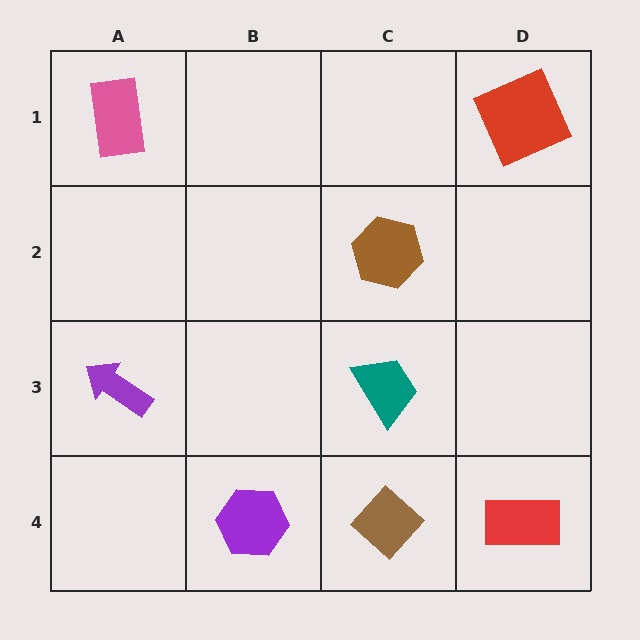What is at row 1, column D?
A red square.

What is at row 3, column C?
A teal trapezoid.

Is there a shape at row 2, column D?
No, that cell is empty.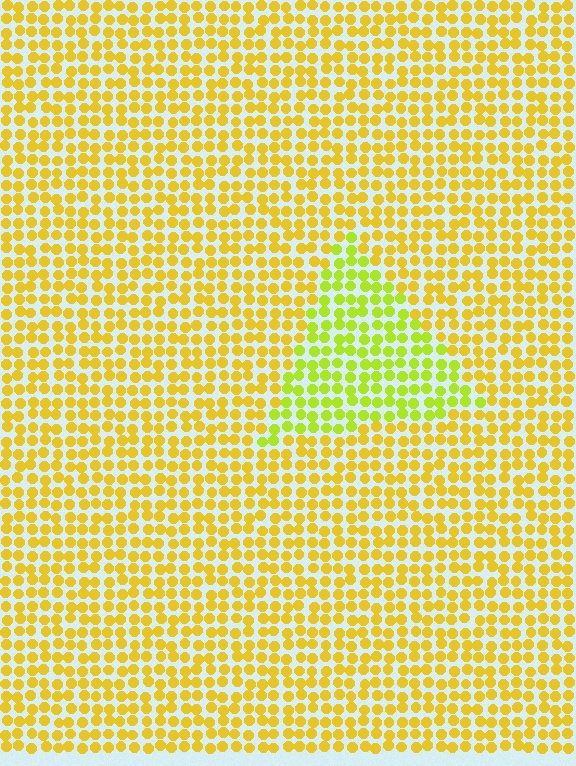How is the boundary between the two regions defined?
The boundary is defined purely by a slight shift in hue (about 29 degrees). Spacing, size, and orientation are identical on both sides.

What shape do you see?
I see a triangle.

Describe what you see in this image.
The image is filled with small yellow elements in a uniform arrangement. A triangle-shaped region is visible where the elements are tinted to a slightly different hue, forming a subtle color boundary.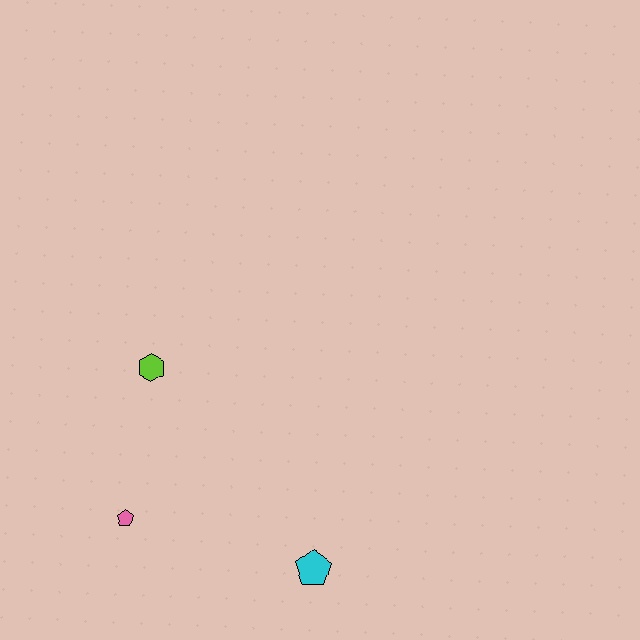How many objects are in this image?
There are 3 objects.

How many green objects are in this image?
There are no green objects.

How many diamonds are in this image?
There are no diamonds.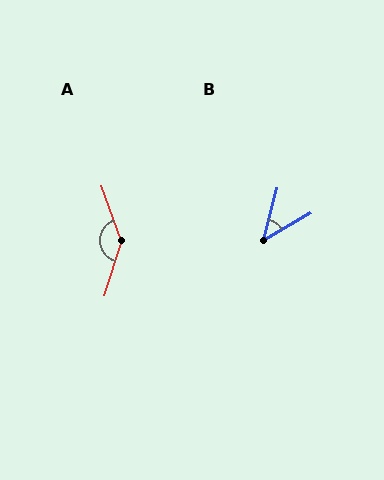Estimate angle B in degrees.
Approximately 45 degrees.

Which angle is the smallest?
B, at approximately 45 degrees.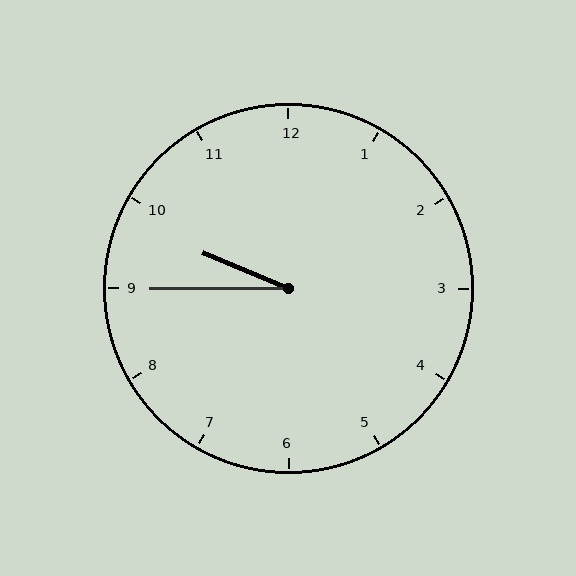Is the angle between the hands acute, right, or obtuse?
It is acute.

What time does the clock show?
9:45.